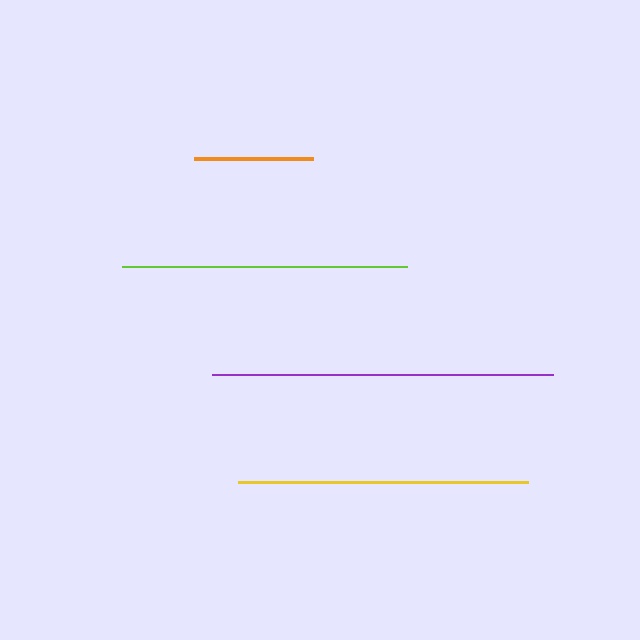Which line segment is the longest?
The purple line is the longest at approximately 341 pixels.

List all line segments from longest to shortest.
From longest to shortest: purple, yellow, lime, orange.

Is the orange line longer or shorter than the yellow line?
The yellow line is longer than the orange line.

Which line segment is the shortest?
The orange line is the shortest at approximately 119 pixels.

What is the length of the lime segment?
The lime segment is approximately 284 pixels long.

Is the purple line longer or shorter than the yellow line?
The purple line is longer than the yellow line.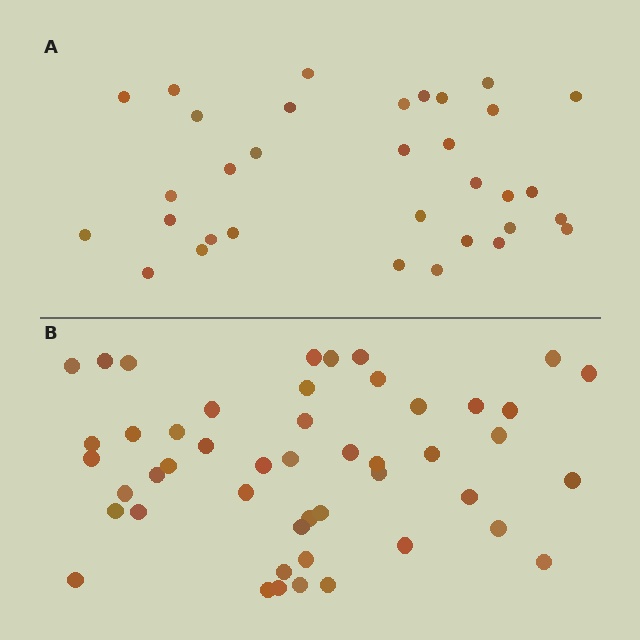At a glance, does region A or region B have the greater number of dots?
Region B (the bottom region) has more dots.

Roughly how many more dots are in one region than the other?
Region B has approximately 15 more dots than region A.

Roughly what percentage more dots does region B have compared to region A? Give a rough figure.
About 45% more.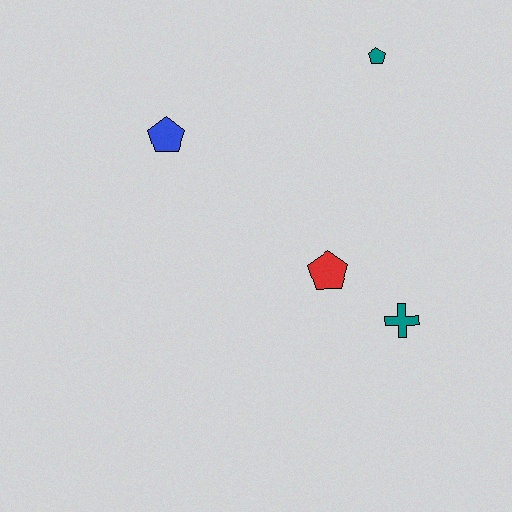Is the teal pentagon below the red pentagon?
No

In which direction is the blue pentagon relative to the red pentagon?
The blue pentagon is to the left of the red pentagon.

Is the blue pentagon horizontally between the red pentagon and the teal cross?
No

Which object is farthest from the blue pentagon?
The teal cross is farthest from the blue pentagon.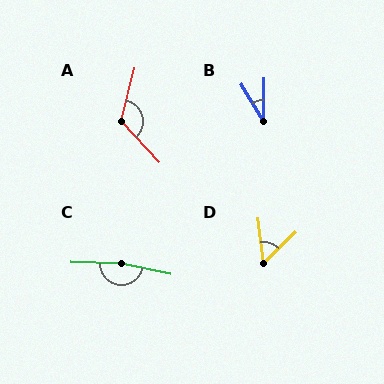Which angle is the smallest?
B, at approximately 32 degrees.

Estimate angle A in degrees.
Approximately 124 degrees.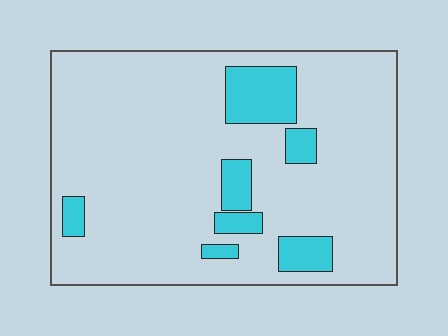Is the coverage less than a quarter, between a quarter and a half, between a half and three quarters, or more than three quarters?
Less than a quarter.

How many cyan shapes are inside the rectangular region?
7.